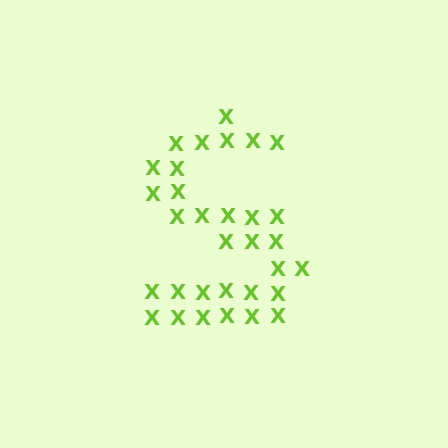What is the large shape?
The large shape is the letter S.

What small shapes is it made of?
It is made of small letter X's.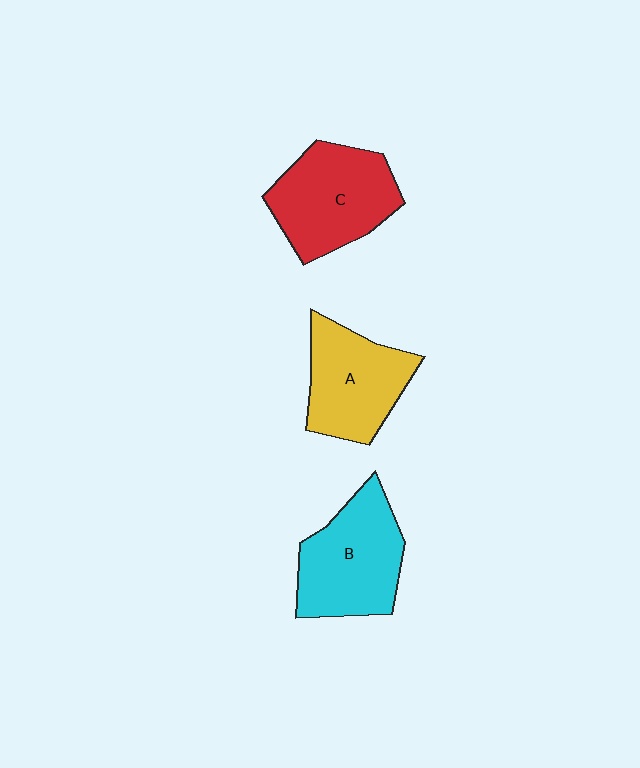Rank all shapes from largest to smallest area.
From largest to smallest: C (red), B (cyan), A (yellow).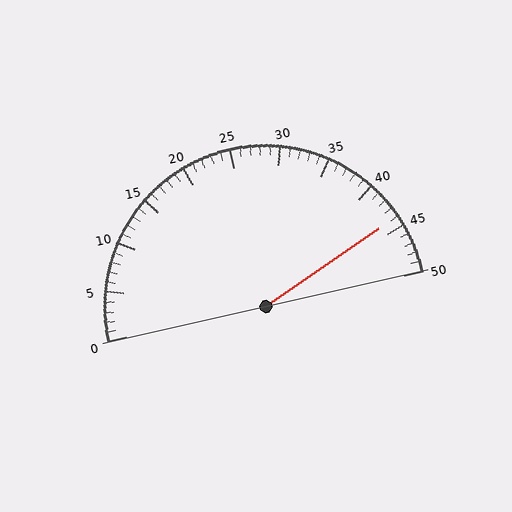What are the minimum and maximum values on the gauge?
The gauge ranges from 0 to 50.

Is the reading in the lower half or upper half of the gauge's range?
The reading is in the upper half of the range (0 to 50).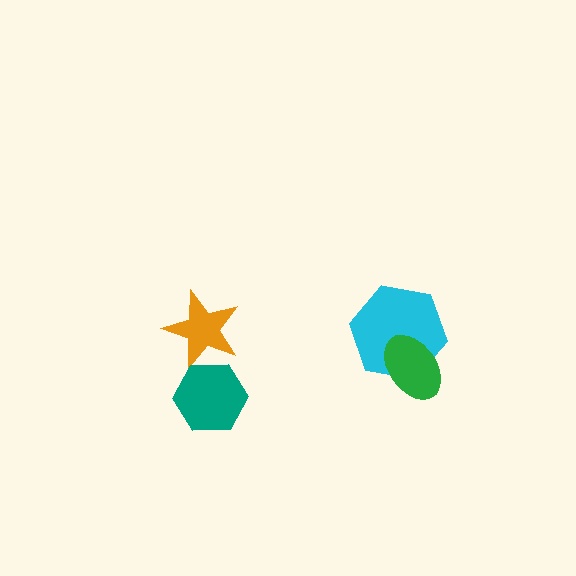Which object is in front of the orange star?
The teal hexagon is in front of the orange star.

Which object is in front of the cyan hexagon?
The green ellipse is in front of the cyan hexagon.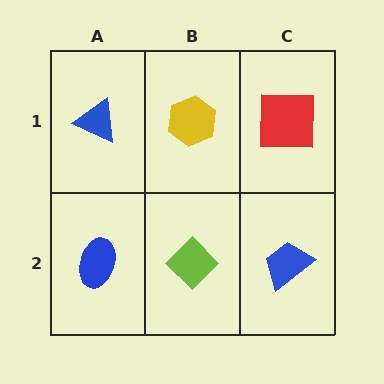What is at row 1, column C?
A red square.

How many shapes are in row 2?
3 shapes.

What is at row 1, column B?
A yellow hexagon.